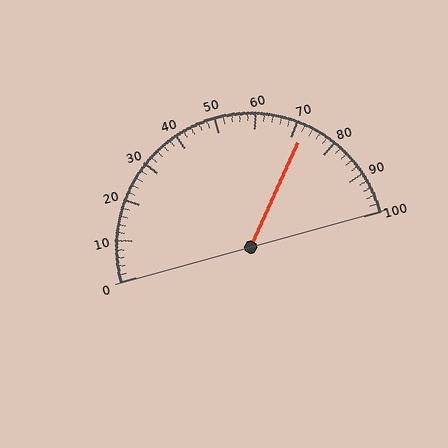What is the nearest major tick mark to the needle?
The nearest major tick mark is 70.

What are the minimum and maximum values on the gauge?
The gauge ranges from 0 to 100.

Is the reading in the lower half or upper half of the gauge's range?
The reading is in the upper half of the range (0 to 100).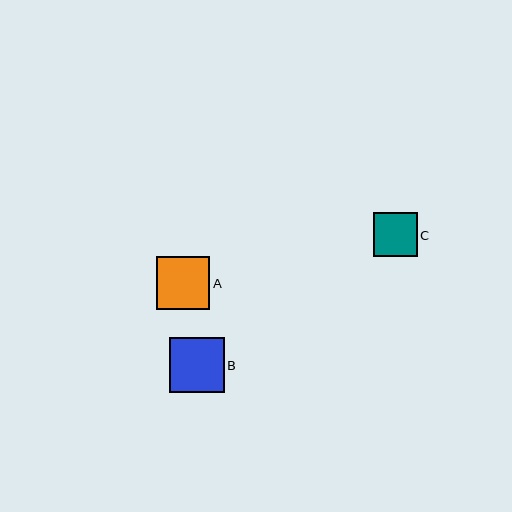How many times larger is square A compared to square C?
Square A is approximately 1.2 times the size of square C.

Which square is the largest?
Square B is the largest with a size of approximately 55 pixels.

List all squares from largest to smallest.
From largest to smallest: B, A, C.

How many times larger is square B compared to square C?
Square B is approximately 1.3 times the size of square C.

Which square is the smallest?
Square C is the smallest with a size of approximately 44 pixels.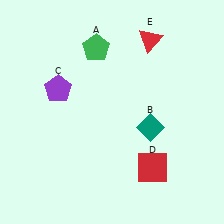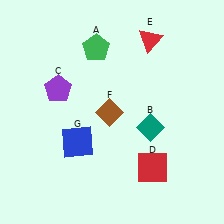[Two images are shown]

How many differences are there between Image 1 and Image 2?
There are 2 differences between the two images.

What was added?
A brown diamond (F), a blue square (G) were added in Image 2.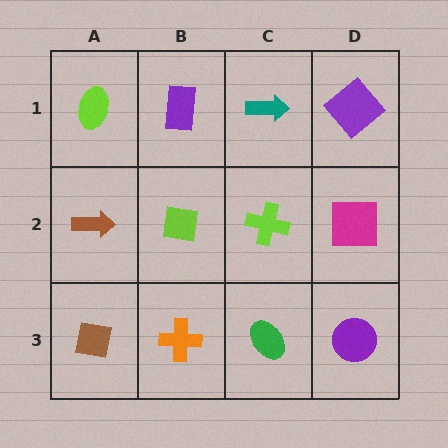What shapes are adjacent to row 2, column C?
A teal arrow (row 1, column C), a green ellipse (row 3, column C), a lime square (row 2, column B), a magenta square (row 2, column D).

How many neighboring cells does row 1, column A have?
2.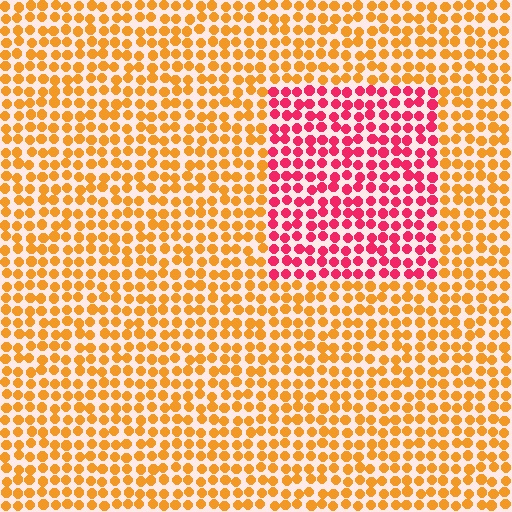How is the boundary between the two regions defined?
The boundary is defined purely by a slight shift in hue (about 53 degrees). Spacing, size, and orientation are identical on both sides.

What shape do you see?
I see a rectangle.